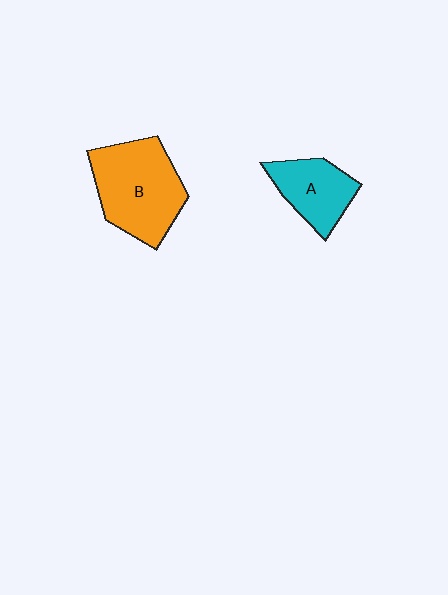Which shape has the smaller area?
Shape A (cyan).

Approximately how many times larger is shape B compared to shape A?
Approximately 1.7 times.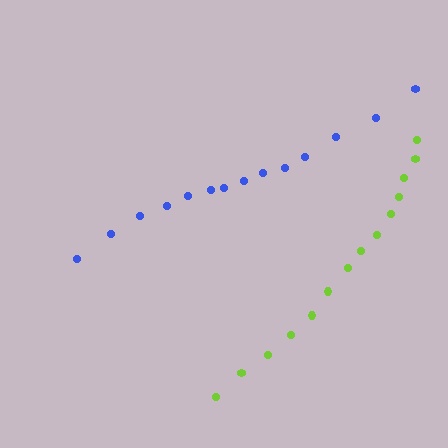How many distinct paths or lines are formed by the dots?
There are 2 distinct paths.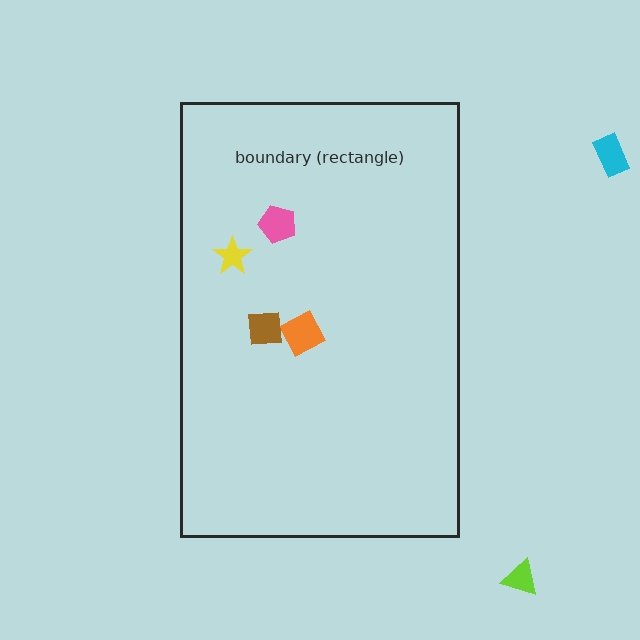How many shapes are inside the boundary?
4 inside, 2 outside.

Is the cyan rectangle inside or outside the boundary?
Outside.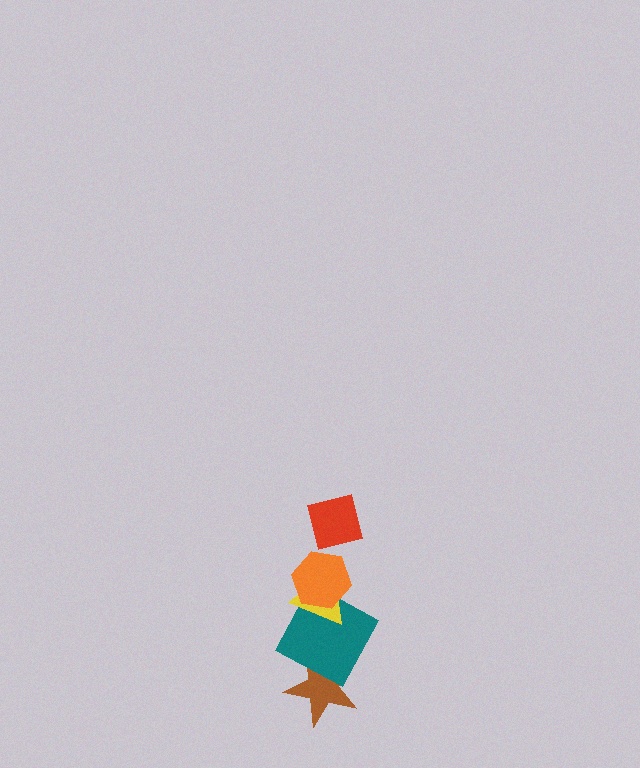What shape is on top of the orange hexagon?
The red square is on top of the orange hexagon.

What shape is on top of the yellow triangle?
The orange hexagon is on top of the yellow triangle.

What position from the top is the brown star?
The brown star is 5th from the top.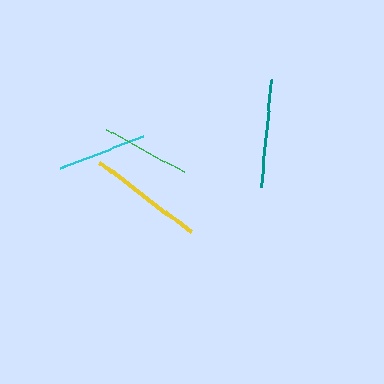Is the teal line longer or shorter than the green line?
The teal line is longer than the green line.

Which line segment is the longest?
The yellow line is the longest at approximately 115 pixels.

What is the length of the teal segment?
The teal segment is approximately 108 pixels long.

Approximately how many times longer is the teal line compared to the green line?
The teal line is approximately 1.2 times the length of the green line.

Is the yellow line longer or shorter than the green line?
The yellow line is longer than the green line.